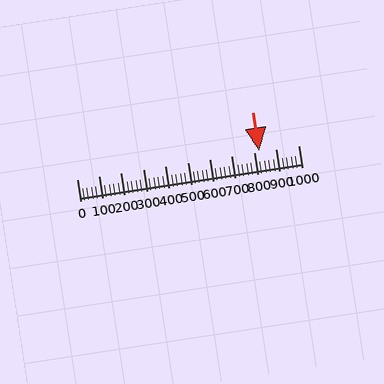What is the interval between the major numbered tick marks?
The major tick marks are spaced 100 units apart.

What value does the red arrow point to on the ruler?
The red arrow points to approximately 825.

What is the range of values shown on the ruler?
The ruler shows values from 0 to 1000.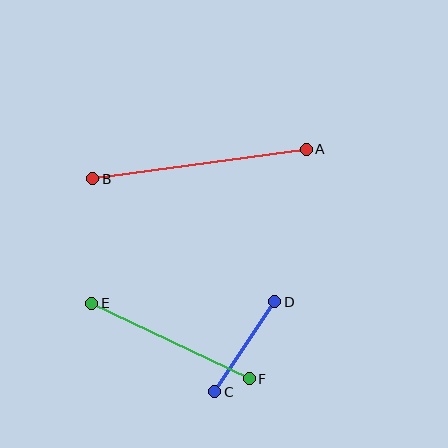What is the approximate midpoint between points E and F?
The midpoint is at approximately (170, 341) pixels.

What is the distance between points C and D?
The distance is approximately 108 pixels.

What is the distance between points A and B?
The distance is approximately 216 pixels.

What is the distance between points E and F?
The distance is approximately 175 pixels.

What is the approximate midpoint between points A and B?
The midpoint is at approximately (199, 164) pixels.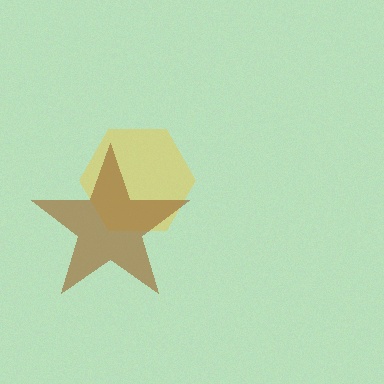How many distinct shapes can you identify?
There are 2 distinct shapes: a yellow hexagon, a brown star.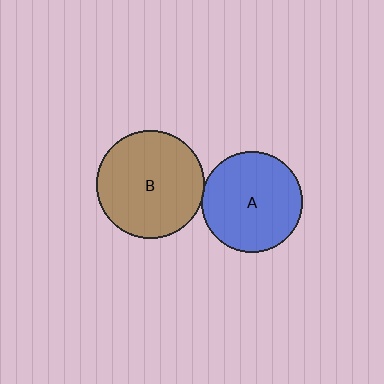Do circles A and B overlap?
Yes.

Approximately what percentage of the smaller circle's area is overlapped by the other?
Approximately 5%.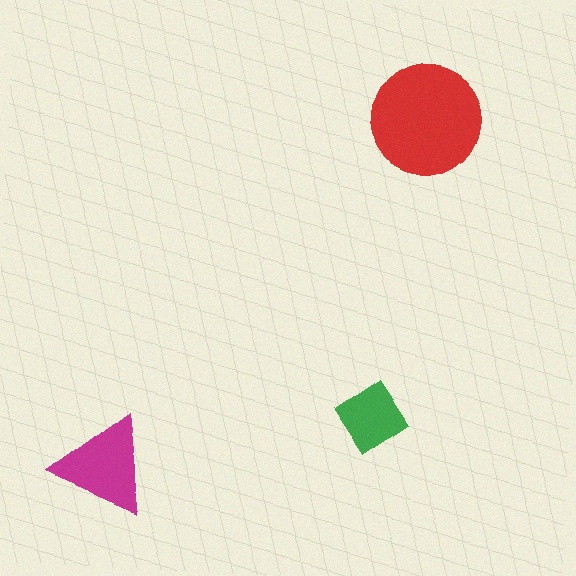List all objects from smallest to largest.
The green diamond, the magenta triangle, the red circle.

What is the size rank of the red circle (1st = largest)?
1st.